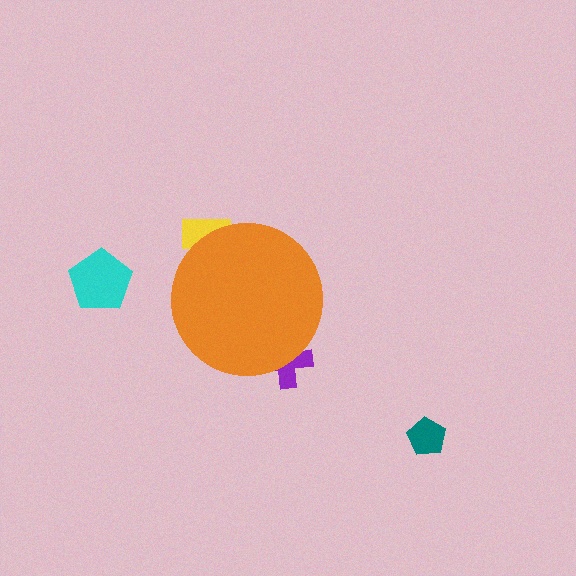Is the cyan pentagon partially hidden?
No, the cyan pentagon is fully visible.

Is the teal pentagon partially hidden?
No, the teal pentagon is fully visible.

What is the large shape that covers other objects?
An orange circle.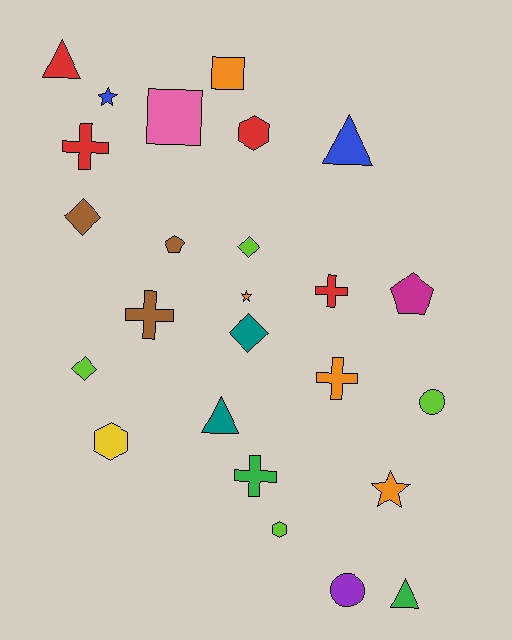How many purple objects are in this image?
There is 1 purple object.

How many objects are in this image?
There are 25 objects.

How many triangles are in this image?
There are 4 triangles.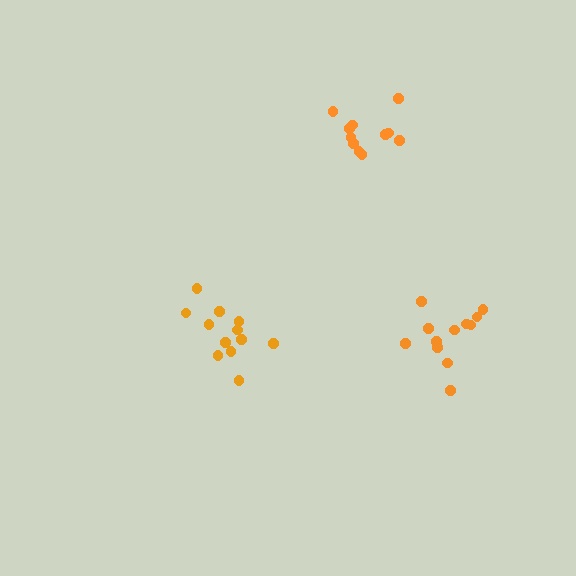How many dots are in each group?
Group 1: 12 dots, Group 2: 12 dots, Group 3: 11 dots (35 total).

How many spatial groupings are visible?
There are 3 spatial groupings.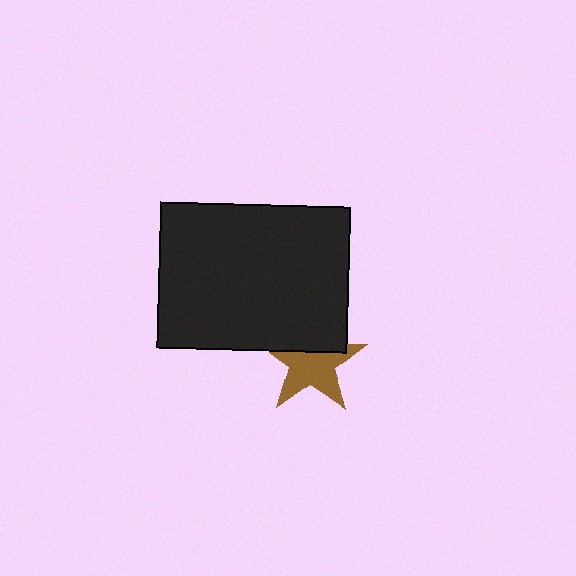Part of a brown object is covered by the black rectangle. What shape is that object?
It is a star.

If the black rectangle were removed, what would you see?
You would see the complete brown star.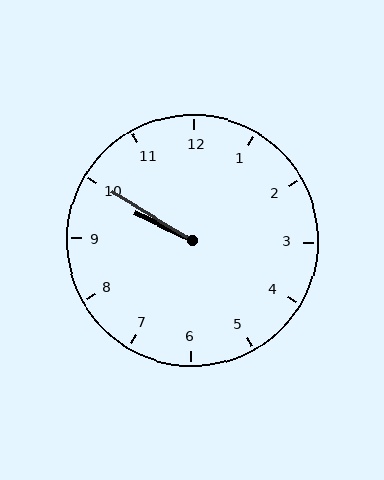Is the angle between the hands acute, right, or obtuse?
It is acute.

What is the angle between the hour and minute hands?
Approximately 5 degrees.